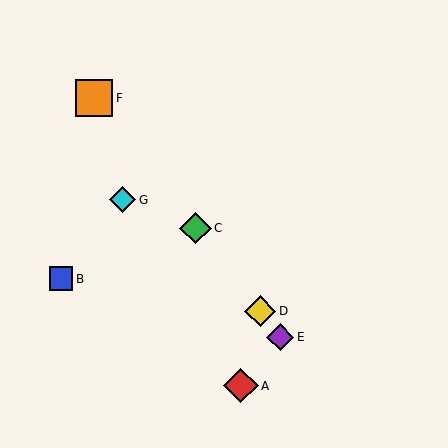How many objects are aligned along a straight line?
4 objects (C, D, E, F) are aligned along a straight line.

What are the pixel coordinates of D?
Object D is at (260, 311).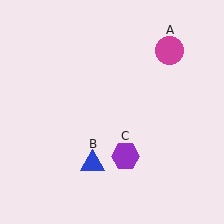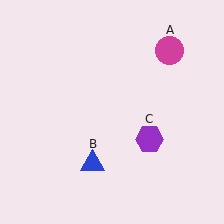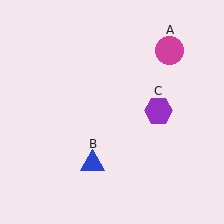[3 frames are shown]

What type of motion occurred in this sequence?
The purple hexagon (object C) rotated counterclockwise around the center of the scene.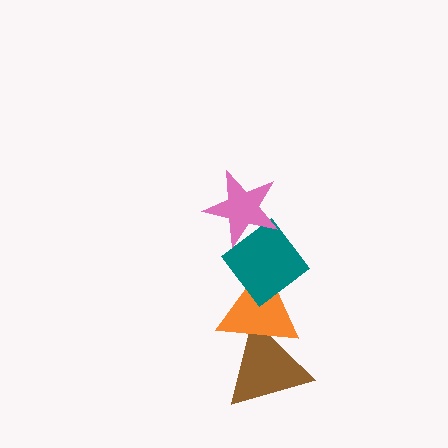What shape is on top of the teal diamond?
The pink star is on top of the teal diamond.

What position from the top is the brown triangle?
The brown triangle is 4th from the top.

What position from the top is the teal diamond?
The teal diamond is 2nd from the top.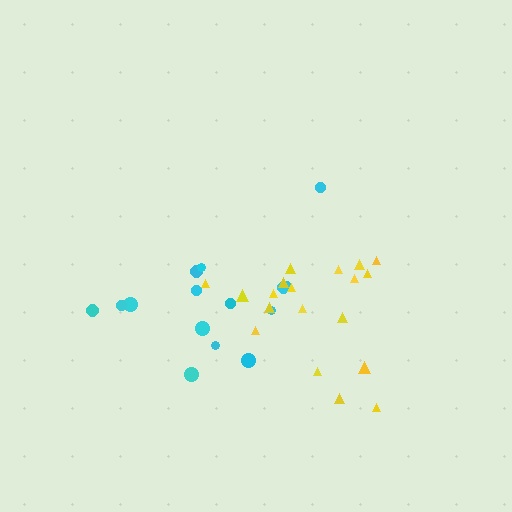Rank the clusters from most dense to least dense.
yellow, cyan.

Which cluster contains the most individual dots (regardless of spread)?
Yellow (19).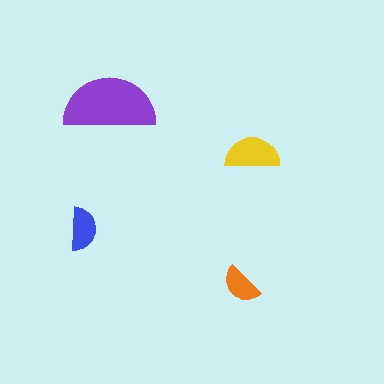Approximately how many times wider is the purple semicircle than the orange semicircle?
About 2 times wider.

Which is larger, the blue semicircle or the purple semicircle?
The purple one.